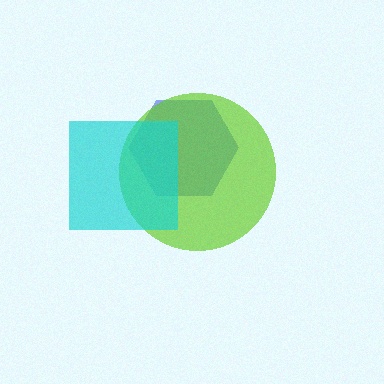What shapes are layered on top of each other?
The layered shapes are: a blue hexagon, a lime circle, a cyan square.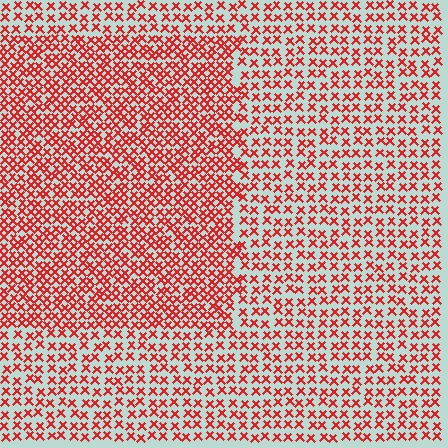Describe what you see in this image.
The image contains small red elements arranged at two different densities. A rectangle-shaped region is visible where the elements are more densely packed than the surrounding area.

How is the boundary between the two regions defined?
The boundary is defined by a change in element density (approximately 1.7x ratio). All elements are the same color, size, and shape.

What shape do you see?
I see a rectangle.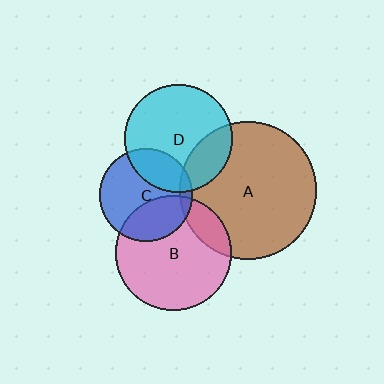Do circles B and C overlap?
Yes.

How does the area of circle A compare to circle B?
Approximately 1.4 times.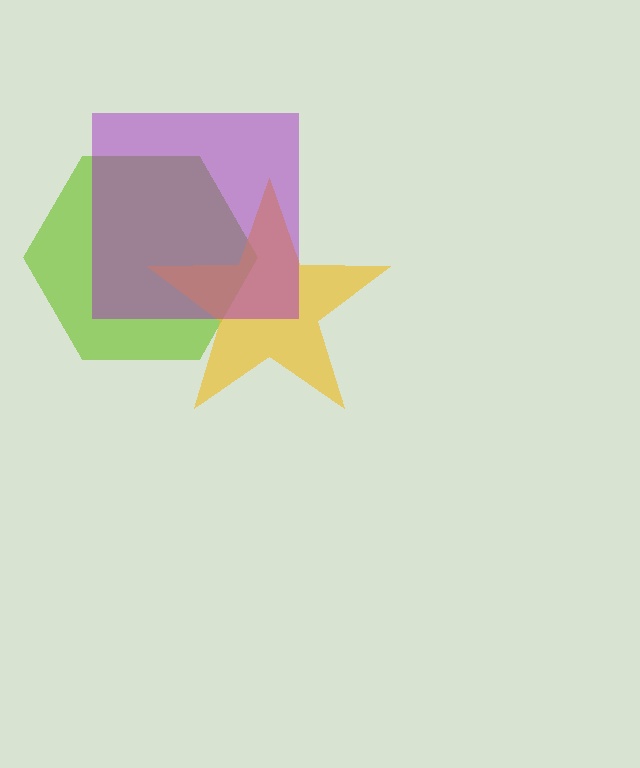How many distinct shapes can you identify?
There are 3 distinct shapes: a lime hexagon, a yellow star, a purple square.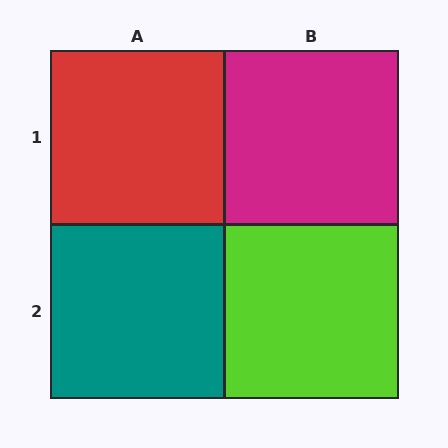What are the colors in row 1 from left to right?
Red, magenta.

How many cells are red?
1 cell is red.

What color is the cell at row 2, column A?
Teal.